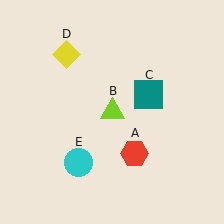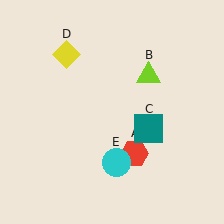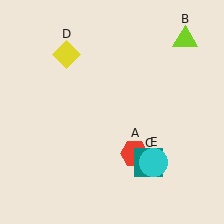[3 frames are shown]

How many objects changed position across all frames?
3 objects changed position: lime triangle (object B), teal square (object C), cyan circle (object E).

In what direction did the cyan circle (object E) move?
The cyan circle (object E) moved right.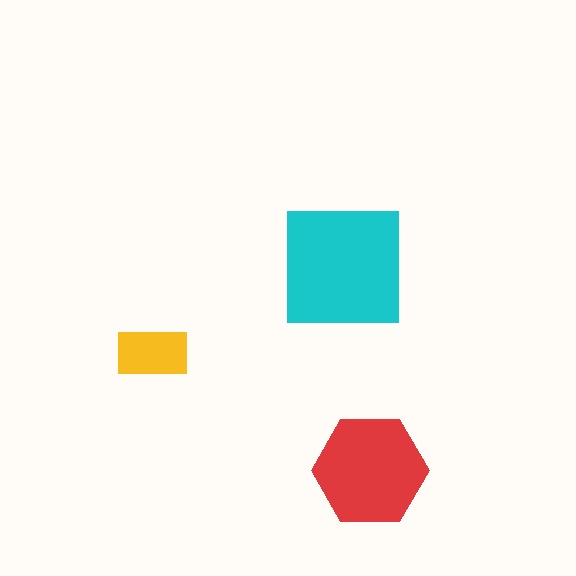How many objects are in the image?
There are 3 objects in the image.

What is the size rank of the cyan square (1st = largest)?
1st.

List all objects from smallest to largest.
The yellow rectangle, the red hexagon, the cyan square.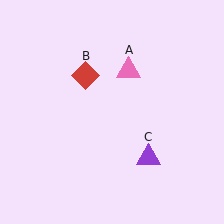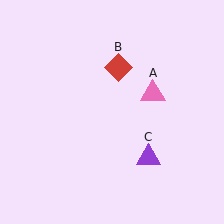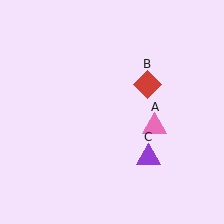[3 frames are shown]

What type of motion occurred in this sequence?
The pink triangle (object A), red diamond (object B) rotated clockwise around the center of the scene.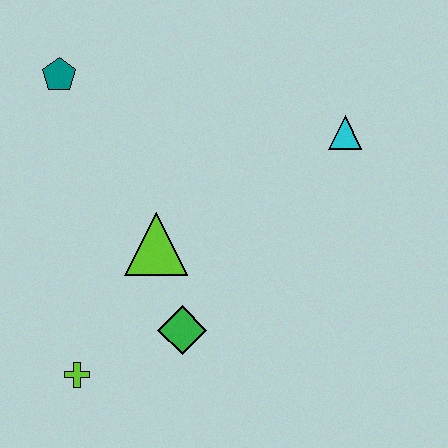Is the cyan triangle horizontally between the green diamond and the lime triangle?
No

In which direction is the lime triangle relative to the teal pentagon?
The lime triangle is below the teal pentagon.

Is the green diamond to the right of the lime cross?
Yes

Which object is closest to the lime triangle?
The green diamond is closest to the lime triangle.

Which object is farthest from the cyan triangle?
The lime cross is farthest from the cyan triangle.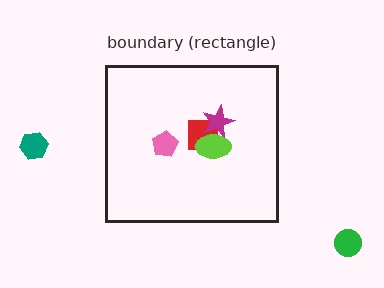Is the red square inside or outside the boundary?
Inside.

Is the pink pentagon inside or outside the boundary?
Inside.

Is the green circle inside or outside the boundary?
Outside.